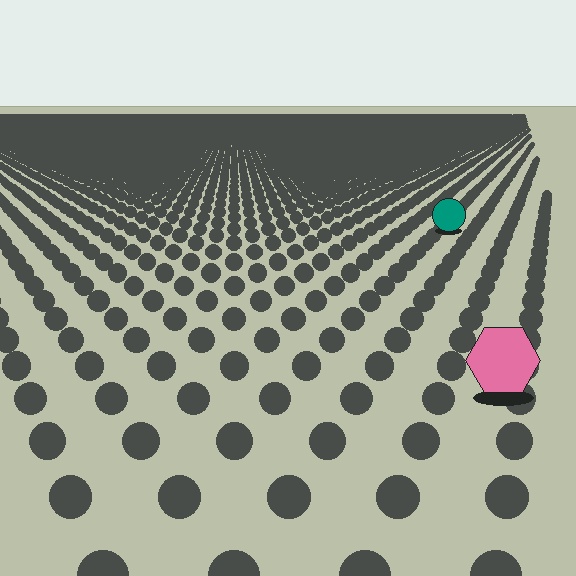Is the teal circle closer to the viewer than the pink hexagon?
No. The pink hexagon is closer — you can tell from the texture gradient: the ground texture is coarser near it.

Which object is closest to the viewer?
The pink hexagon is closest. The texture marks near it are larger and more spread out.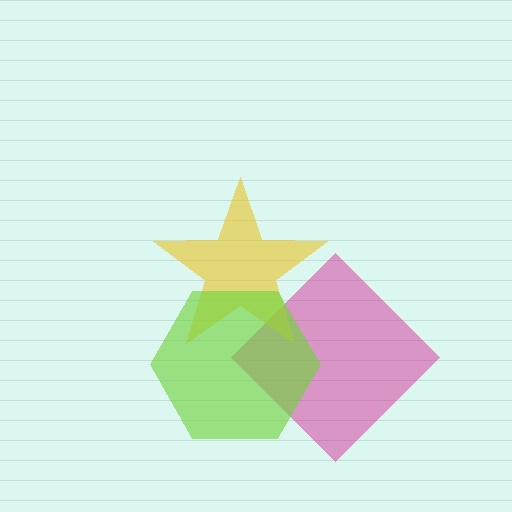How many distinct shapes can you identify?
There are 3 distinct shapes: a magenta diamond, a yellow star, a lime hexagon.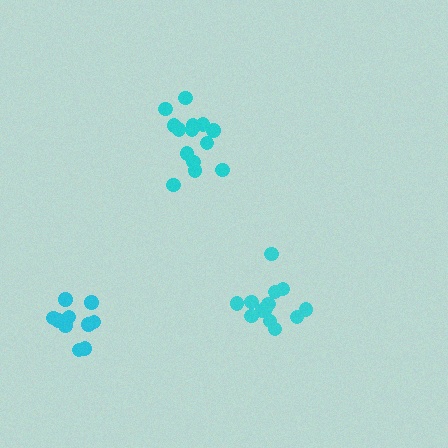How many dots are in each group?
Group 1: 13 dots, Group 2: 14 dots, Group 3: 10 dots (37 total).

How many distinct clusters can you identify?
There are 3 distinct clusters.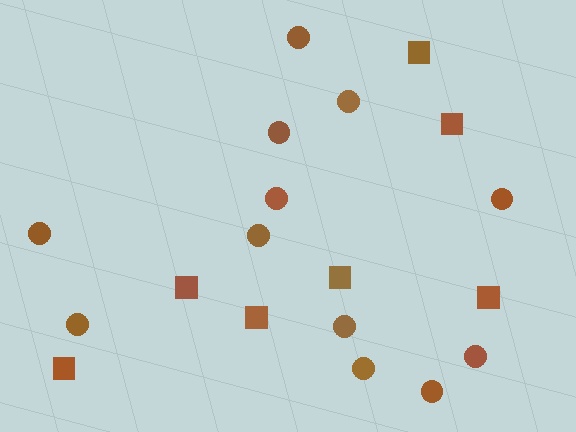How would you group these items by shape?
There are 2 groups: one group of circles (12) and one group of squares (7).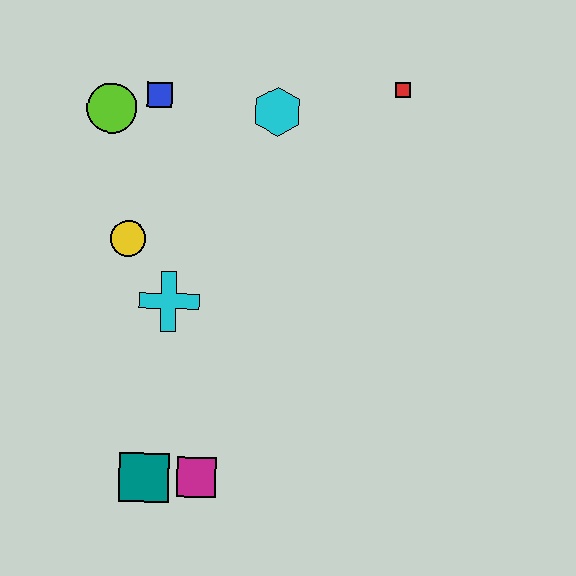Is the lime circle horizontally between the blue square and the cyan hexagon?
No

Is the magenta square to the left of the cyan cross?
No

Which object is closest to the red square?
The cyan hexagon is closest to the red square.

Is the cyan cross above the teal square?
Yes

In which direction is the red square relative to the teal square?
The red square is above the teal square.